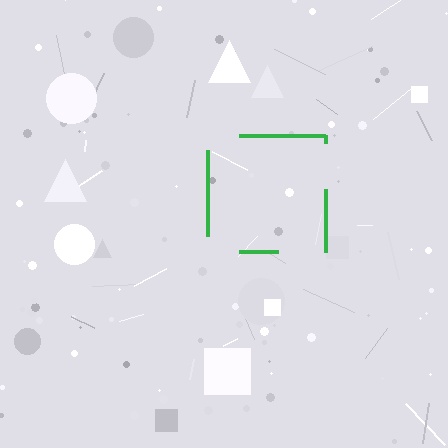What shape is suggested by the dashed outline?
The dashed outline suggests a square.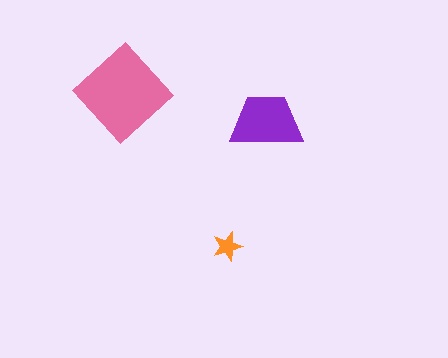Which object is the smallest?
The orange star.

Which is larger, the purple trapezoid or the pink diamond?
The pink diamond.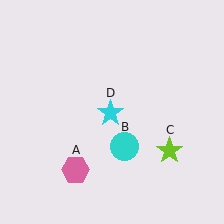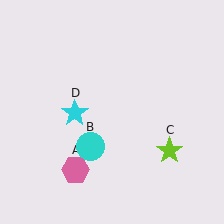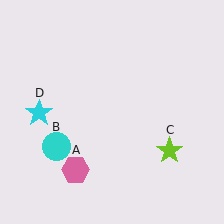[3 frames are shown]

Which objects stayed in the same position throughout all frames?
Pink hexagon (object A) and lime star (object C) remained stationary.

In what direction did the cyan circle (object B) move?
The cyan circle (object B) moved left.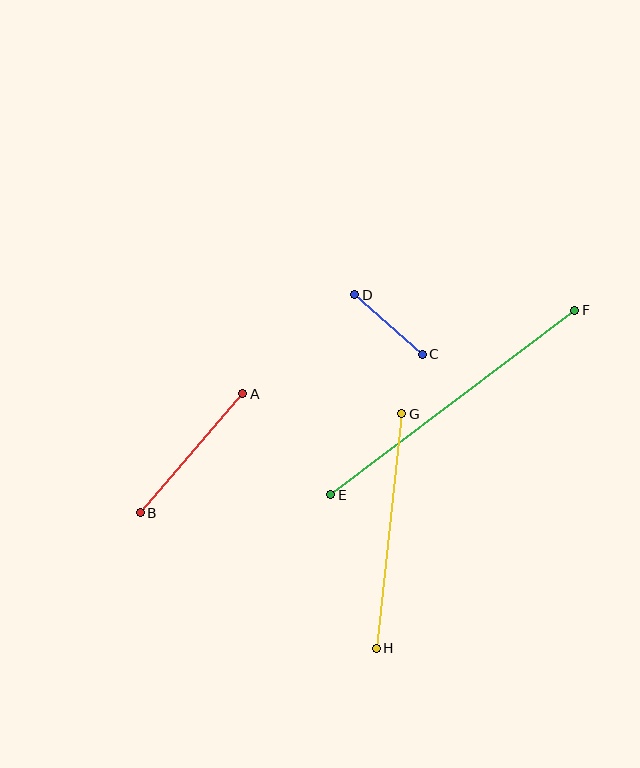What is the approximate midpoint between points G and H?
The midpoint is at approximately (389, 531) pixels.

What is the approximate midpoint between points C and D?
The midpoint is at approximately (389, 324) pixels.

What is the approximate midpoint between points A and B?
The midpoint is at approximately (191, 453) pixels.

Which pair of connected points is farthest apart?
Points E and F are farthest apart.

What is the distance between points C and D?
The distance is approximately 90 pixels.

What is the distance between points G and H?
The distance is approximately 236 pixels.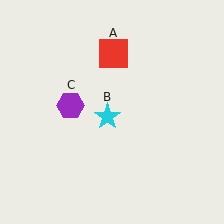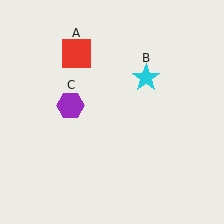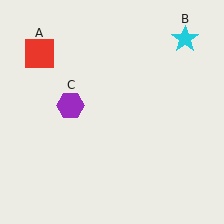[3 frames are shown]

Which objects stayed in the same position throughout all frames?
Purple hexagon (object C) remained stationary.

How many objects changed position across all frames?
2 objects changed position: red square (object A), cyan star (object B).